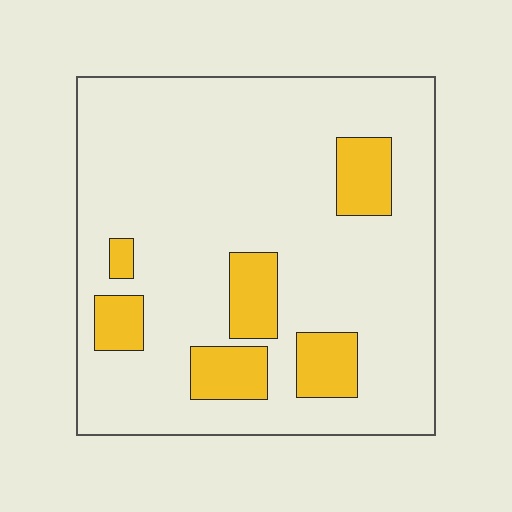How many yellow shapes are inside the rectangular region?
6.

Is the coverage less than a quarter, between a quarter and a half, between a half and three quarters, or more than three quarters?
Less than a quarter.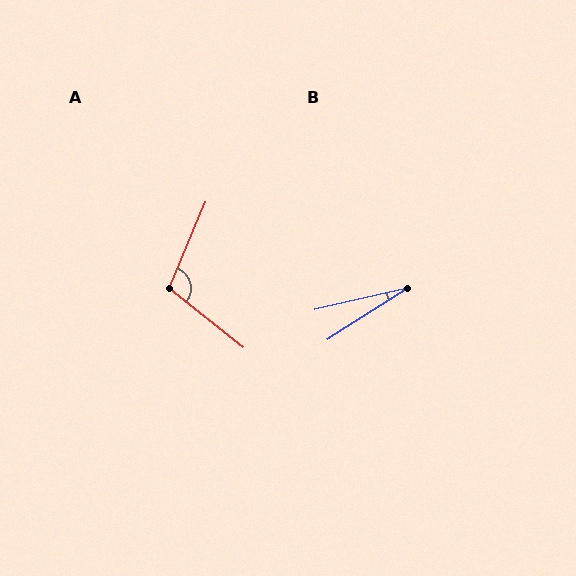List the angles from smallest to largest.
B (20°), A (106°).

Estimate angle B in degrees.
Approximately 20 degrees.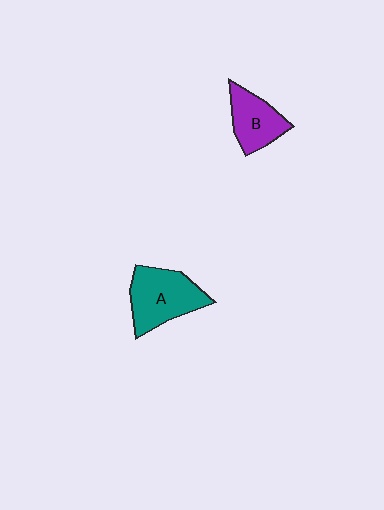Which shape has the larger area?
Shape A (teal).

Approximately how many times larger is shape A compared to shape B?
Approximately 1.4 times.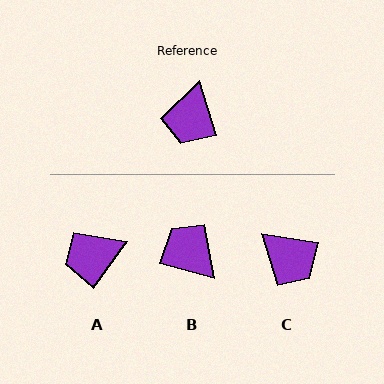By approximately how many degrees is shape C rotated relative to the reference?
Approximately 64 degrees counter-clockwise.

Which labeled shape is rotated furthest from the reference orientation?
B, about 122 degrees away.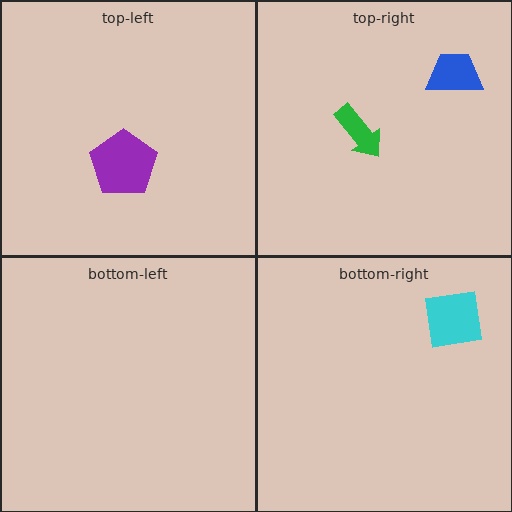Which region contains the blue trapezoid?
The top-right region.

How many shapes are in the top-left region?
1.